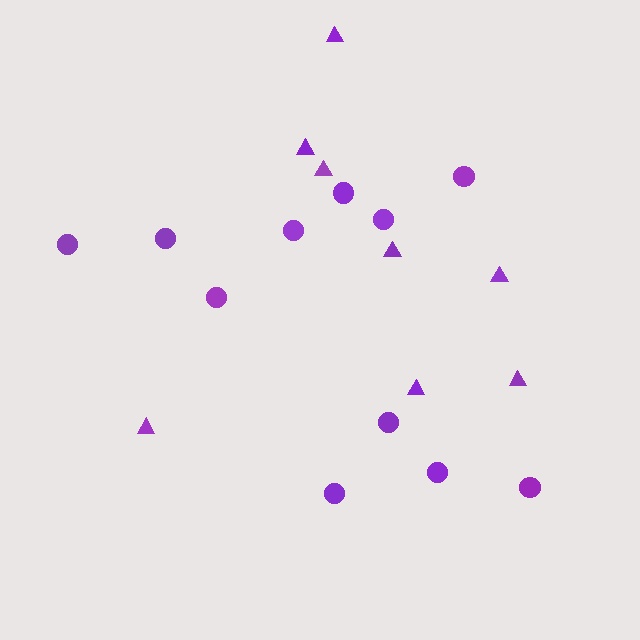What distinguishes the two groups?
There are 2 groups: one group of circles (11) and one group of triangles (8).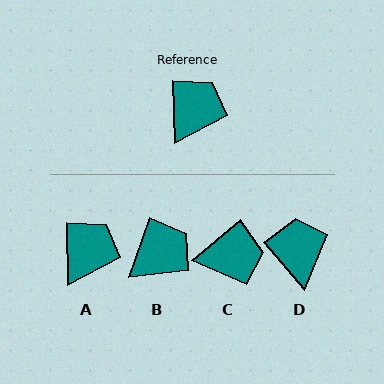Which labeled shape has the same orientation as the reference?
A.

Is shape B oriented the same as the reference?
No, it is off by about 20 degrees.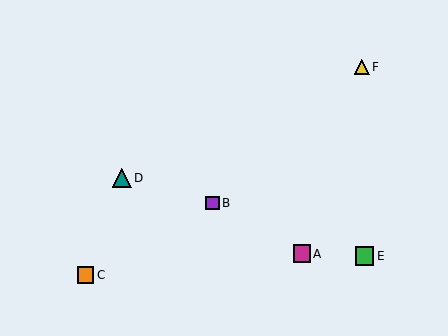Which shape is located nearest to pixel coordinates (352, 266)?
The green square (labeled E) at (365, 256) is nearest to that location.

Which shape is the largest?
The teal triangle (labeled D) is the largest.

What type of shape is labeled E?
Shape E is a green square.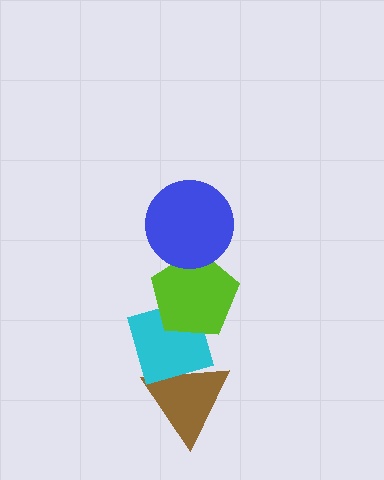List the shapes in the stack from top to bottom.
From top to bottom: the blue circle, the lime pentagon, the cyan diamond, the brown triangle.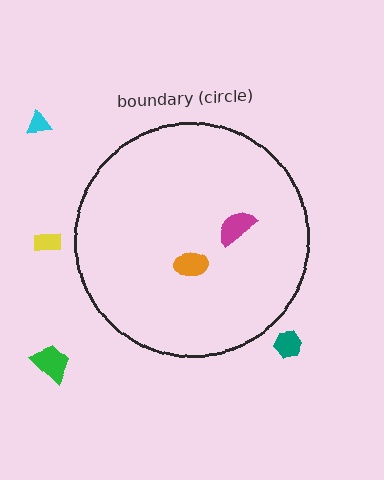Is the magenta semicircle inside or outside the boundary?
Inside.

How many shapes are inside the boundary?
2 inside, 4 outside.